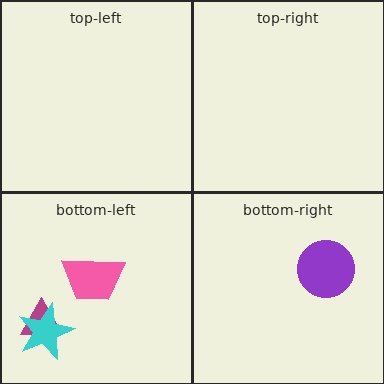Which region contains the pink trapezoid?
The bottom-left region.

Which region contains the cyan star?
The bottom-left region.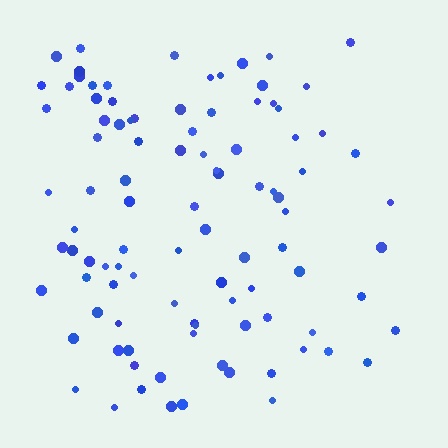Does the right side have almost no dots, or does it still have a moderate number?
Still a moderate number, just noticeably fewer than the left.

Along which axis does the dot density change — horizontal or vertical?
Horizontal.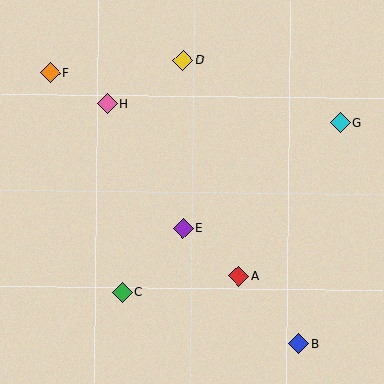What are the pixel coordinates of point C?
Point C is at (122, 292).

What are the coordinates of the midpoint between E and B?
The midpoint between E and B is at (241, 286).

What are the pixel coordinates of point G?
Point G is at (340, 122).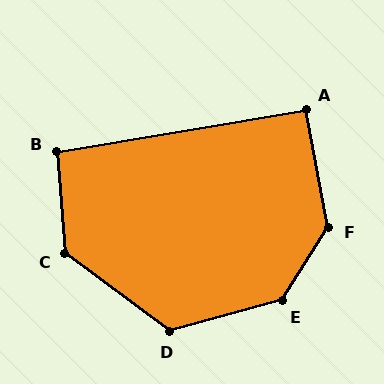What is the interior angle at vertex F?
Approximately 137 degrees (obtuse).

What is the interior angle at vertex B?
Approximately 95 degrees (obtuse).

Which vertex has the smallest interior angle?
A, at approximately 91 degrees.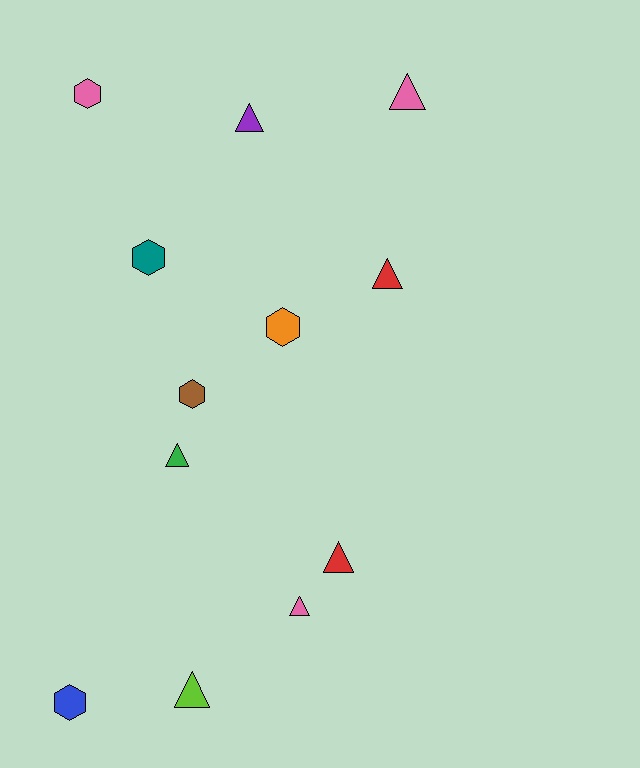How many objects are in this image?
There are 12 objects.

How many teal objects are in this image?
There is 1 teal object.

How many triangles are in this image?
There are 7 triangles.